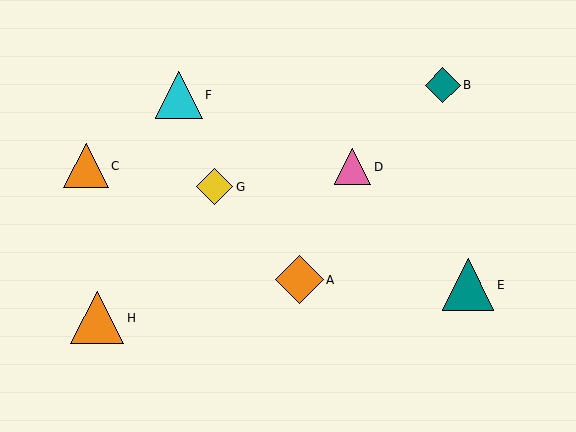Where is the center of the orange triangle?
The center of the orange triangle is at (97, 318).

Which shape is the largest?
The orange triangle (labeled H) is the largest.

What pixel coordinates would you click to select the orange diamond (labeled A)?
Click at (299, 280) to select the orange diamond A.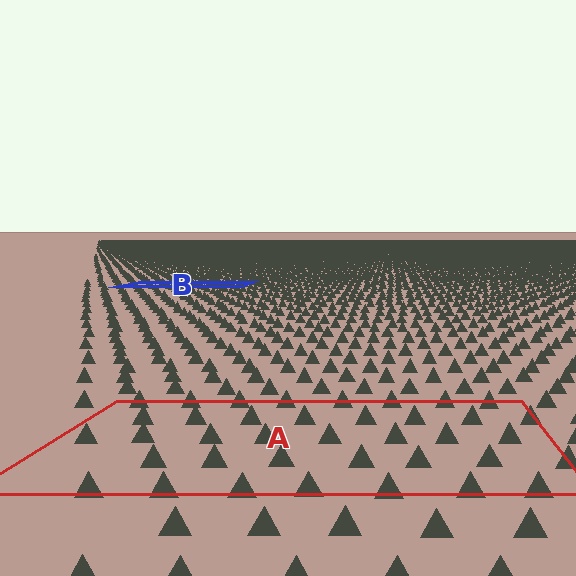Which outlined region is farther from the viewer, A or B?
Region B is farther from the viewer — the texture elements inside it appear smaller and more densely packed.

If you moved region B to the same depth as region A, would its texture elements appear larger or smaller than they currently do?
They would appear larger. At a closer depth, the same texture elements are projected at a bigger on-screen size.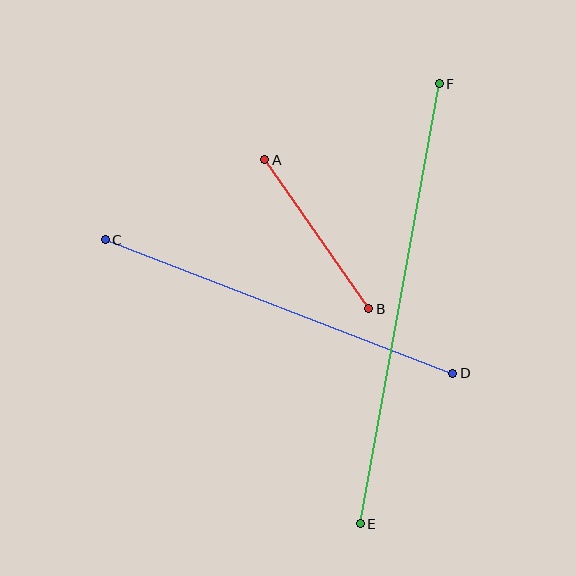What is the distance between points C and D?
The distance is approximately 372 pixels.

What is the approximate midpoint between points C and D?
The midpoint is at approximately (279, 307) pixels.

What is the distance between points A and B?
The distance is approximately 182 pixels.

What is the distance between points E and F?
The distance is approximately 447 pixels.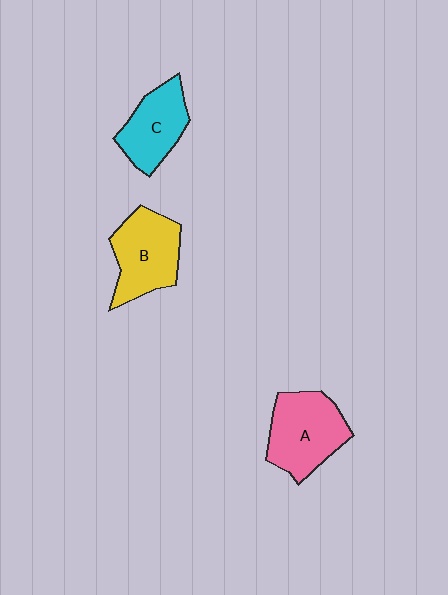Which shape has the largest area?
Shape A (pink).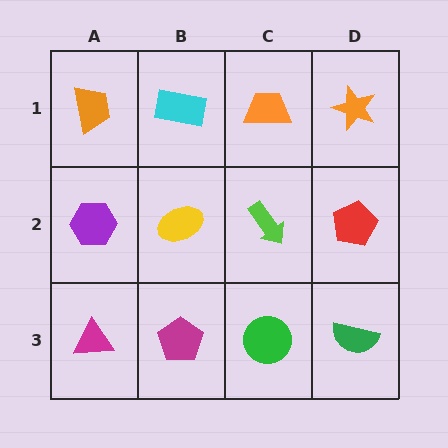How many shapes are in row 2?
4 shapes.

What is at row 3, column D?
A green semicircle.